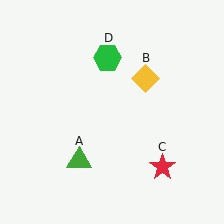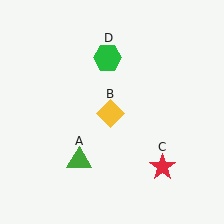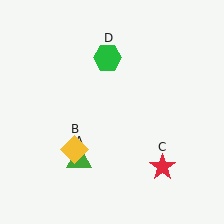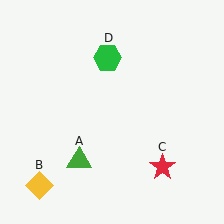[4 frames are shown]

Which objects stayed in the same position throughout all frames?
Green triangle (object A) and red star (object C) and green hexagon (object D) remained stationary.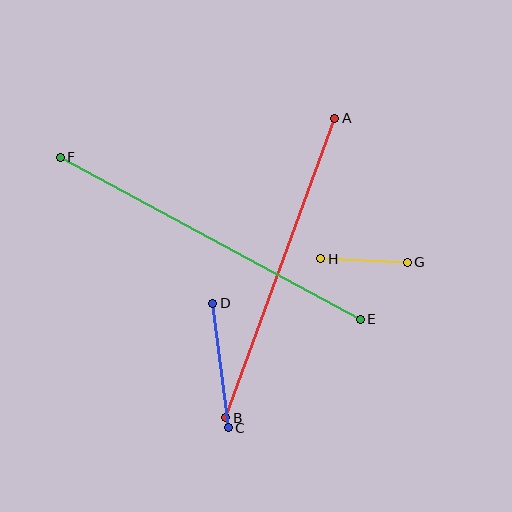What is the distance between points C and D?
The distance is approximately 125 pixels.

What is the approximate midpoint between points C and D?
The midpoint is at approximately (221, 366) pixels.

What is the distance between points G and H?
The distance is approximately 87 pixels.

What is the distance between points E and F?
The distance is approximately 341 pixels.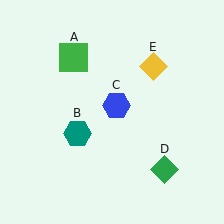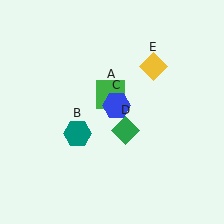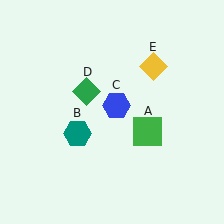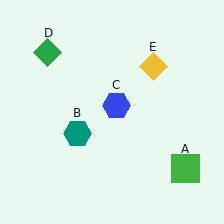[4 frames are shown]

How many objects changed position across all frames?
2 objects changed position: green square (object A), green diamond (object D).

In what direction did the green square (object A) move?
The green square (object A) moved down and to the right.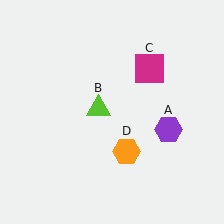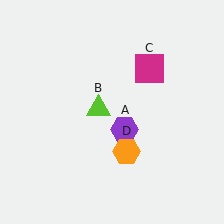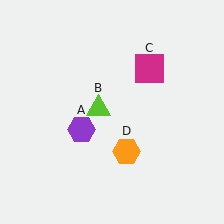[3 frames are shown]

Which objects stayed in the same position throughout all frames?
Lime triangle (object B) and magenta square (object C) and orange hexagon (object D) remained stationary.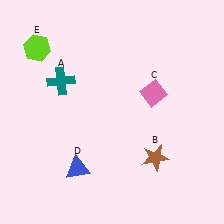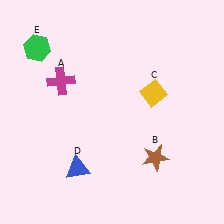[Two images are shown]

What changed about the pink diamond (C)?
In Image 1, C is pink. In Image 2, it changed to yellow.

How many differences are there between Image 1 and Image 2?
There are 3 differences between the two images.